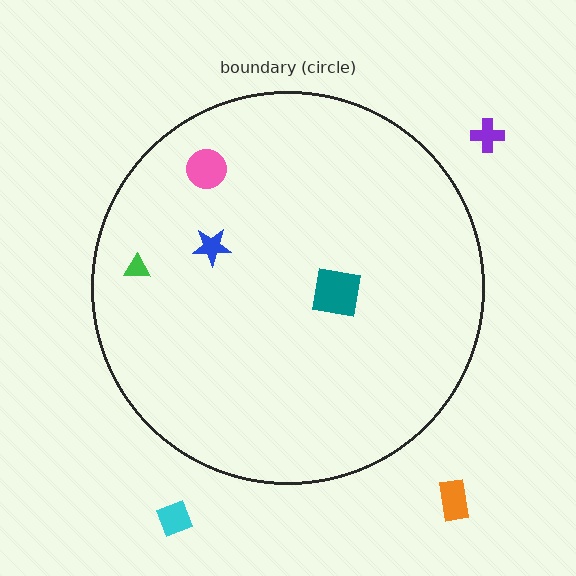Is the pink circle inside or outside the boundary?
Inside.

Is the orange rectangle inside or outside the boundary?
Outside.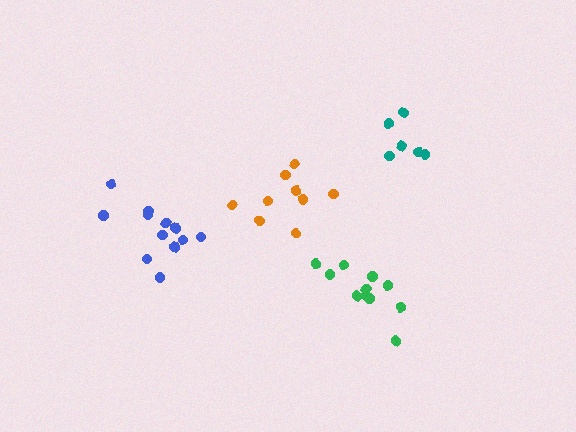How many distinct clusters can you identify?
There are 4 distinct clusters.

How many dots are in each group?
Group 1: 9 dots, Group 2: 12 dots, Group 3: 11 dots, Group 4: 6 dots (38 total).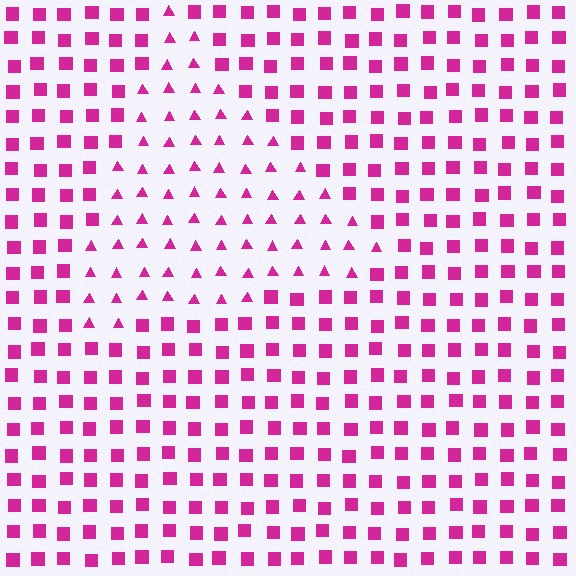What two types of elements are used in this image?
The image uses triangles inside the triangle region and squares outside it.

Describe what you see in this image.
The image is filled with small magenta elements arranged in a uniform grid. A triangle-shaped region contains triangles, while the surrounding area contains squares. The boundary is defined purely by the change in element shape.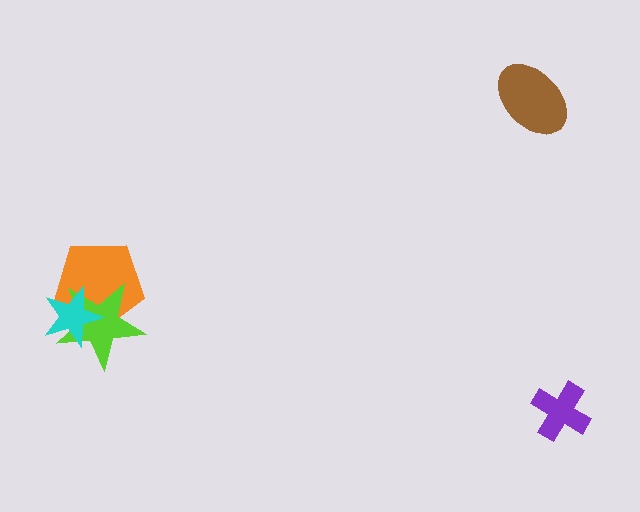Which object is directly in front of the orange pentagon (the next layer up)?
The lime star is directly in front of the orange pentagon.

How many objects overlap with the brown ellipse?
0 objects overlap with the brown ellipse.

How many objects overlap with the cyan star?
2 objects overlap with the cyan star.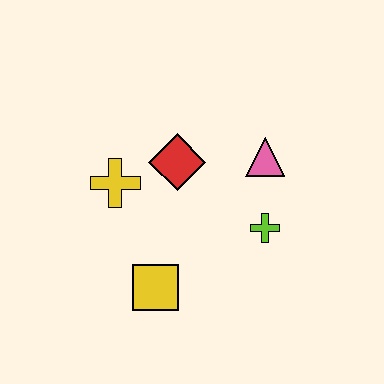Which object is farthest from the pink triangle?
The yellow square is farthest from the pink triangle.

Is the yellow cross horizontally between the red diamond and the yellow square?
No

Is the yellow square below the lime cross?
Yes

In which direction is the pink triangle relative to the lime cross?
The pink triangle is above the lime cross.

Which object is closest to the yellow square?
The yellow cross is closest to the yellow square.